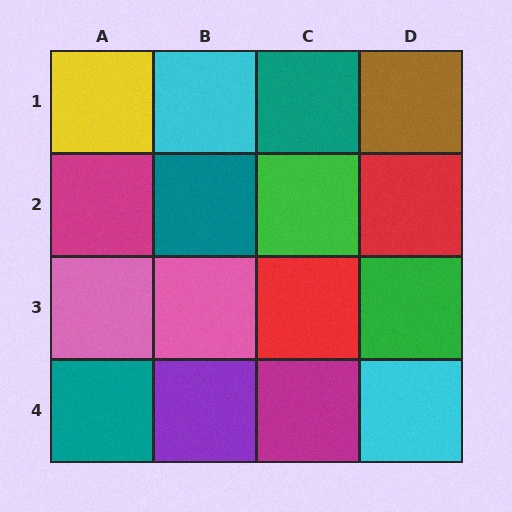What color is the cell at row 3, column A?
Pink.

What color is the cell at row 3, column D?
Green.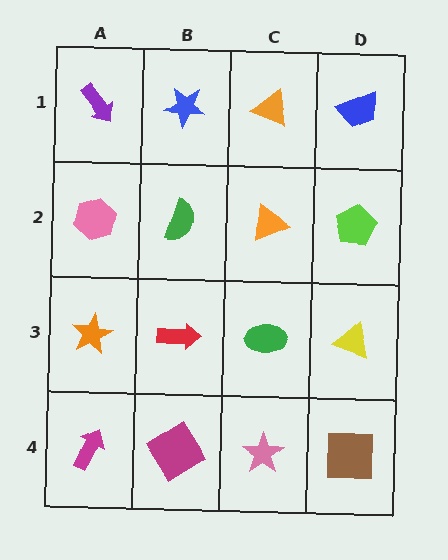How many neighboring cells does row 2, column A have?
3.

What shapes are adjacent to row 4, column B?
A red arrow (row 3, column B), a magenta arrow (row 4, column A), a pink star (row 4, column C).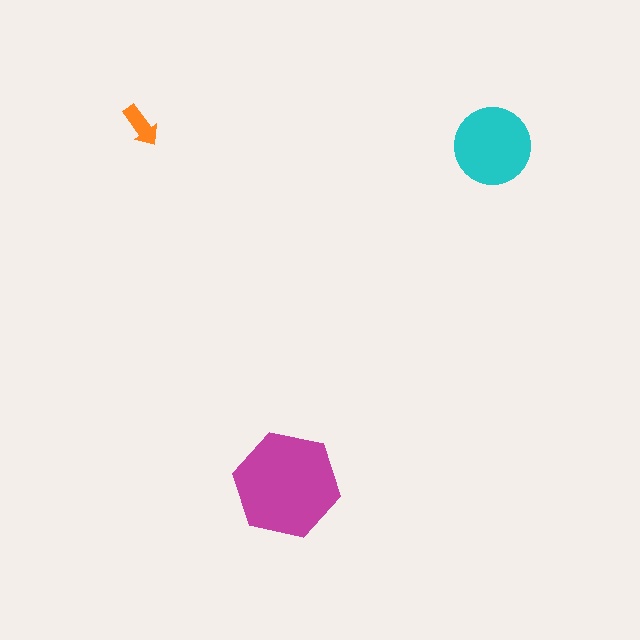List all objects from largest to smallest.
The magenta hexagon, the cyan circle, the orange arrow.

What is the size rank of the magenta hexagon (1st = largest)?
1st.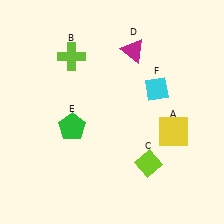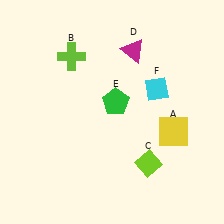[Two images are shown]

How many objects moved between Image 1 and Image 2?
1 object moved between the two images.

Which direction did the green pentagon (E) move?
The green pentagon (E) moved right.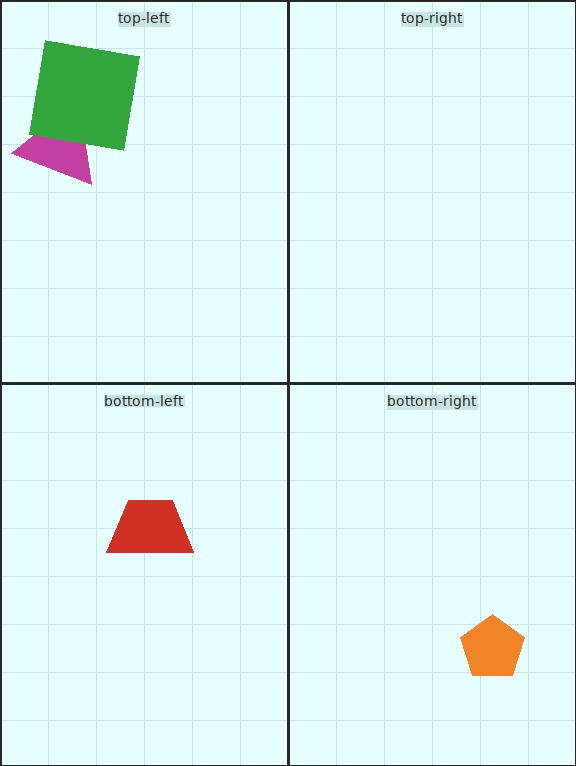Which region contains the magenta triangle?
The top-left region.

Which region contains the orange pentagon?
The bottom-right region.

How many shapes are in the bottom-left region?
1.